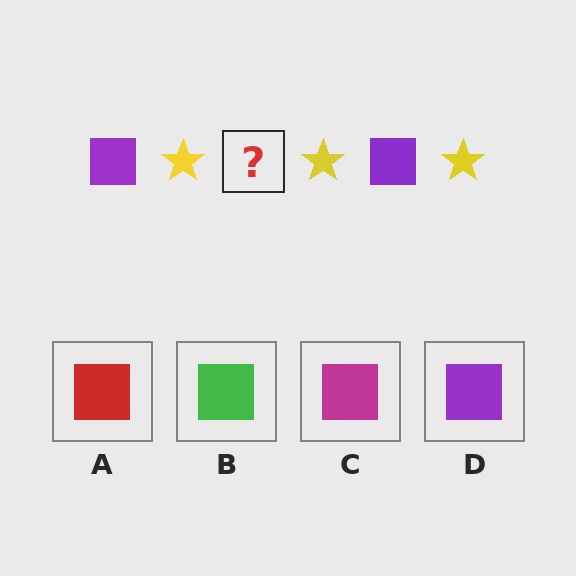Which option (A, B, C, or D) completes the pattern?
D.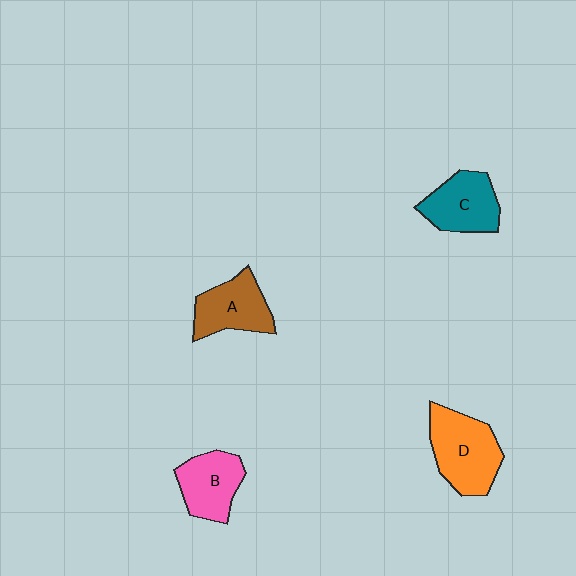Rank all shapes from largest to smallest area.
From largest to smallest: D (orange), C (teal), A (brown), B (pink).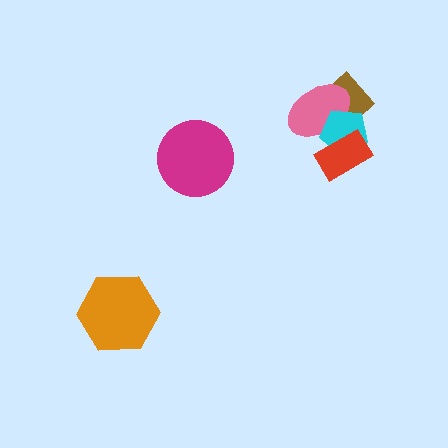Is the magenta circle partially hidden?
No, no other shape covers it.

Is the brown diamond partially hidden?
Yes, it is partially covered by another shape.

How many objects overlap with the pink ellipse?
3 objects overlap with the pink ellipse.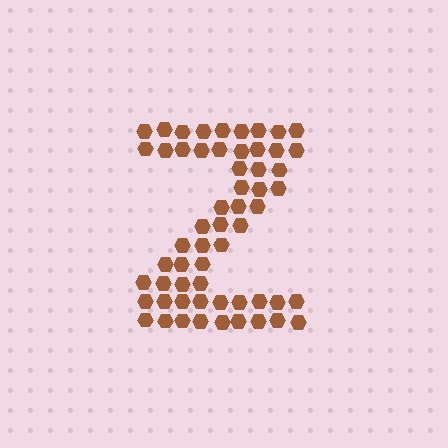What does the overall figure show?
The overall figure shows the letter Z.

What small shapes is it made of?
It is made of small hexagons.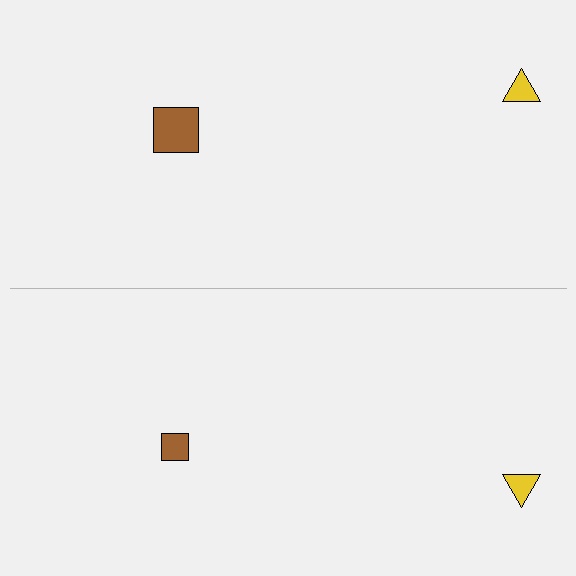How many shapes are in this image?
There are 4 shapes in this image.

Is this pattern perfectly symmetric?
No, the pattern is not perfectly symmetric. The brown square on the bottom side has a different size than its mirror counterpart.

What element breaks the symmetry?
The brown square on the bottom side has a different size than its mirror counterpart.